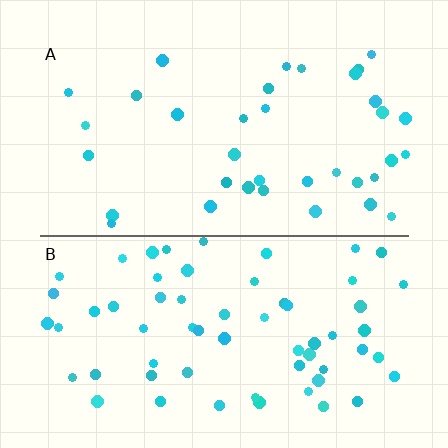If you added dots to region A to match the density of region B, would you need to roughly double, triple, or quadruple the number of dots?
Approximately double.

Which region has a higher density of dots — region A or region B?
B (the bottom).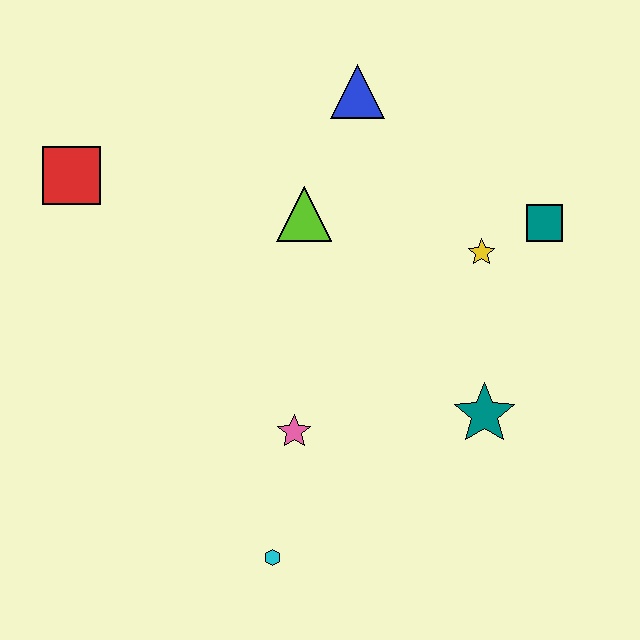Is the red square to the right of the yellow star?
No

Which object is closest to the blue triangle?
The lime triangle is closest to the blue triangle.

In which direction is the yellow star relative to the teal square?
The yellow star is to the left of the teal square.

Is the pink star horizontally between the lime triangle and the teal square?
No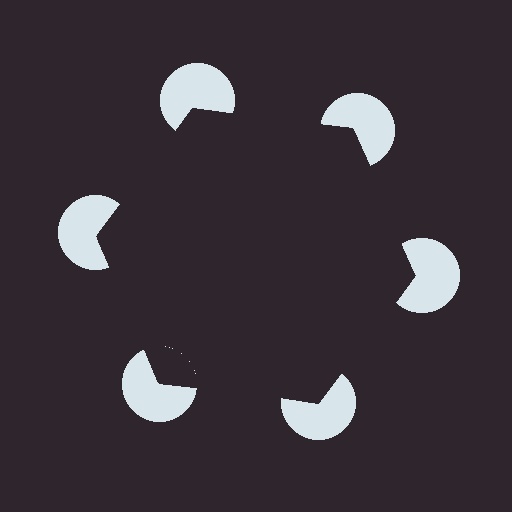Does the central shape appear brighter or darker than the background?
It typically appears slightly darker than the background, even though no actual brightness change is drawn.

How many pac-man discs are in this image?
There are 6 — one at each vertex of the illusory hexagon.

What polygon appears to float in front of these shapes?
An illusory hexagon — its edges are inferred from the aligned wedge cuts in the pac-man discs, not physically drawn.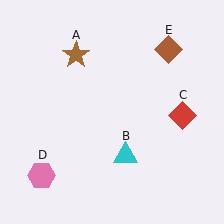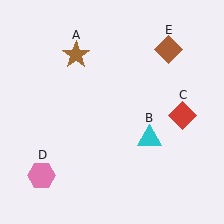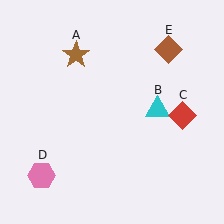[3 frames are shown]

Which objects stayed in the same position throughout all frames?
Brown star (object A) and red diamond (object C) and pink hexagon (object D) and brown diamond (object E) remained stationary.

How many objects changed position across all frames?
1 object changed position: cyan triangle (object B).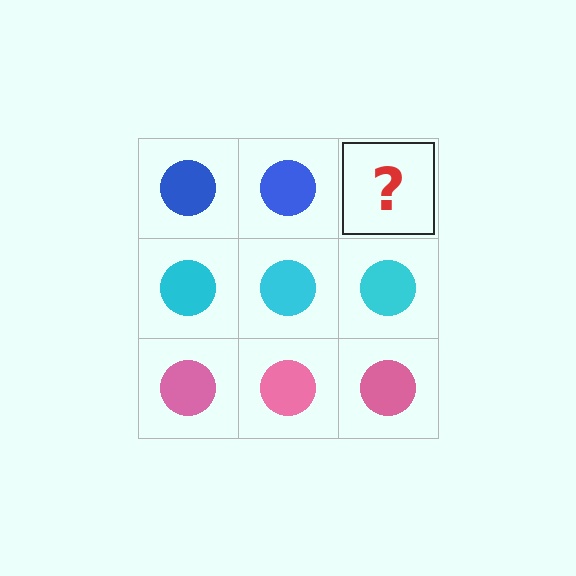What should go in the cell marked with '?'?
The missing cell should contain a blue circle.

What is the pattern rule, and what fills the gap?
The rule is that each row has a consistent color. The gap should be filled with a blue circle.